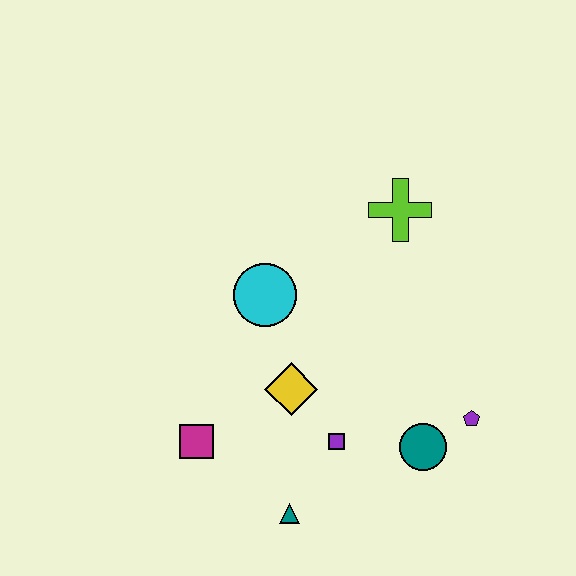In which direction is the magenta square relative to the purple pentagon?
The magenta square is to the left of the purple pentagon.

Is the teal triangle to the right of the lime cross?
No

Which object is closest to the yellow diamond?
The purple square is closest to the yellow diamond.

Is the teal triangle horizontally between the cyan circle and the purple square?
Yes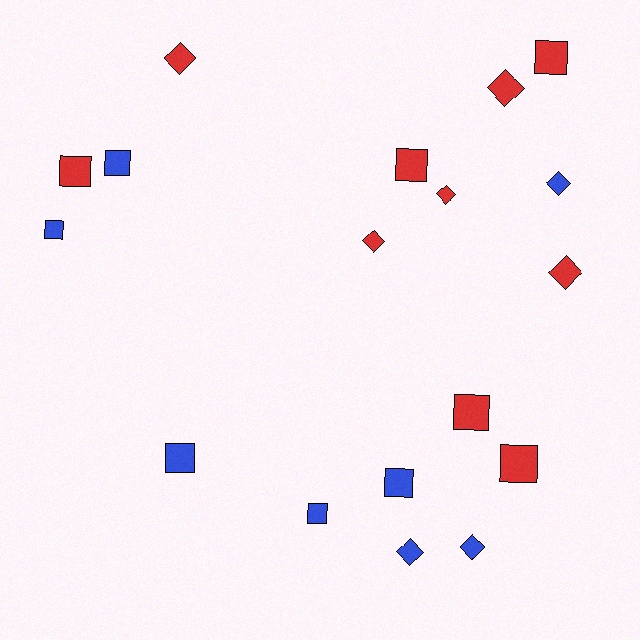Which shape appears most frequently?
Square, with 10 objects.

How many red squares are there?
There are 5 red squares.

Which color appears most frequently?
Red, with 10 objects.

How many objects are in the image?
There are 18 objects.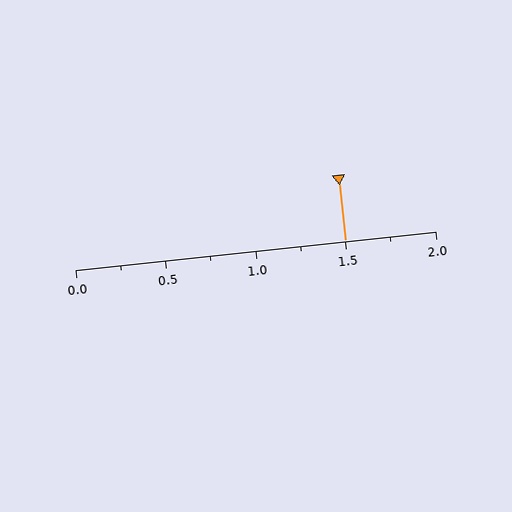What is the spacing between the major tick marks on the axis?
The major ticks are spaced 0.5 apart.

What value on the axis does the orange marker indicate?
The marker indicates approximately 1.5.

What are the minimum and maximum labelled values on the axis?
The axis runs from 0.0 to 2.0.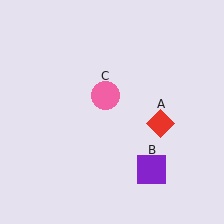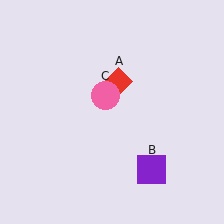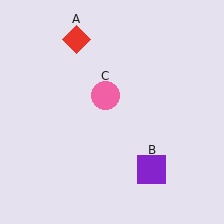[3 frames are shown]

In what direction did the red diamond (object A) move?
The red diamond (object A) moved up and to the left.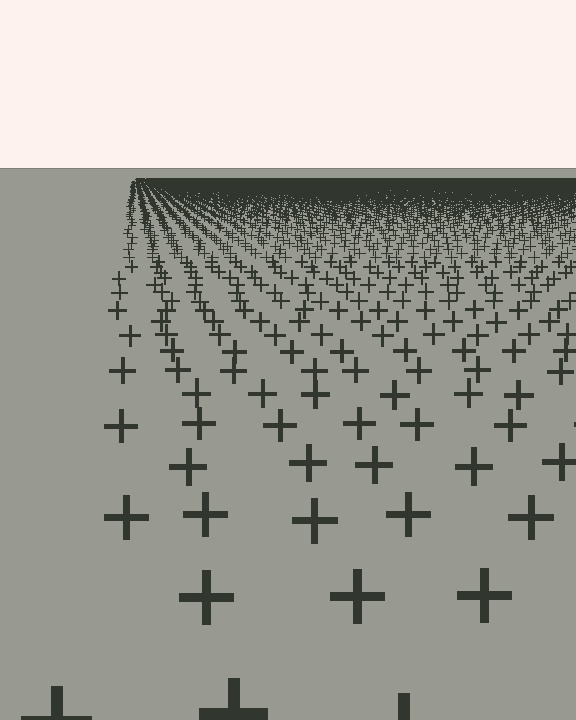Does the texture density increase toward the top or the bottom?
Density increases toward the top.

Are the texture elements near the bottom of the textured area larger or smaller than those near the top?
Larger. Near the bottom, elements are closer to the viewer and appear at a bigger on-screen size.